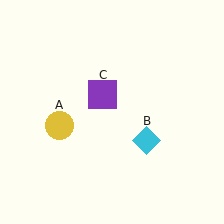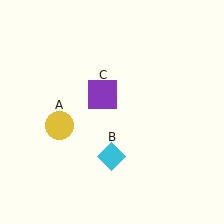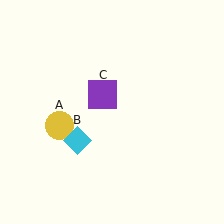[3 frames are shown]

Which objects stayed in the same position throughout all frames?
Yellow circle (object A) and purple square (object C) remained stationary.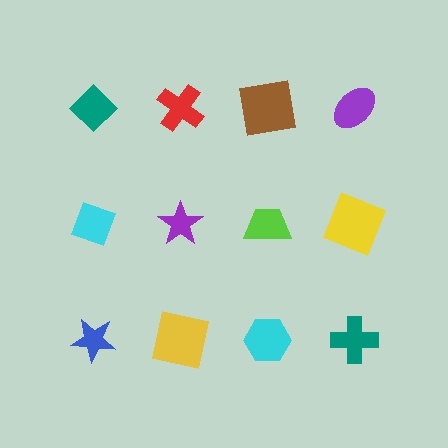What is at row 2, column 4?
A yellow square.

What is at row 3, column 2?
A yellow square.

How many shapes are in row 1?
4 shapes.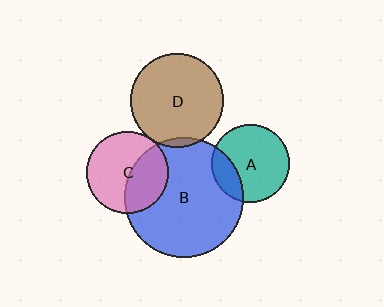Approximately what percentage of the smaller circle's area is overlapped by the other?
Approximately 5%.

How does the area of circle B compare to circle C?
Approximately 2.1 times.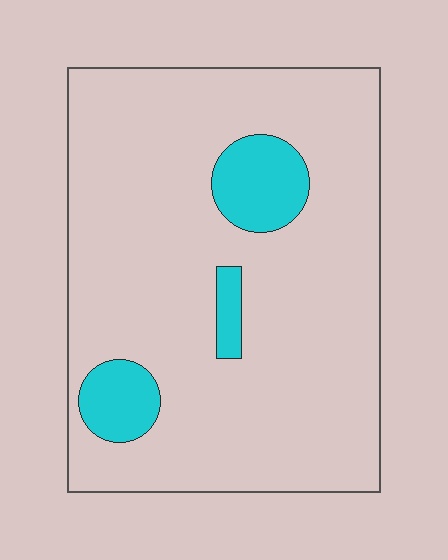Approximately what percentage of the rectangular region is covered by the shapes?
Approximately 10%.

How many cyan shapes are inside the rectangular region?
3.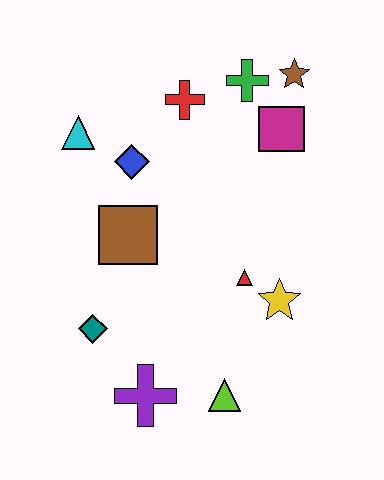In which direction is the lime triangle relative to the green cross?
The lime triangle is below the green cross.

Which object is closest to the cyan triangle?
The blue diamond is closest to the cyan triangle.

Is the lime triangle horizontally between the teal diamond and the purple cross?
No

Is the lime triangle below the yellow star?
Yes